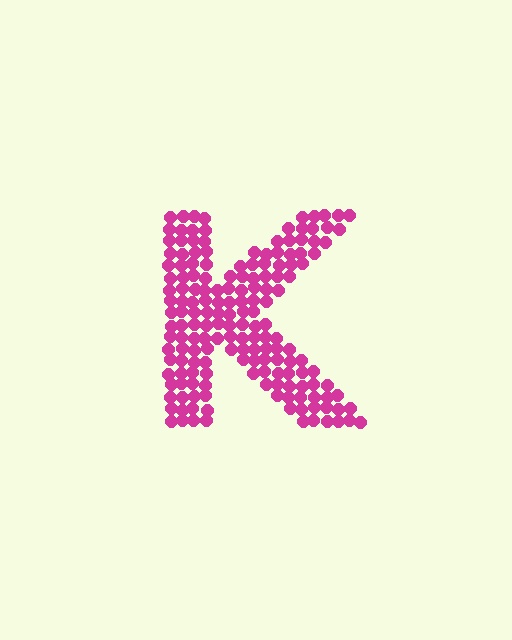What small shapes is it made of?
It is made of small circles.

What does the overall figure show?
The overall figure shows the letter K.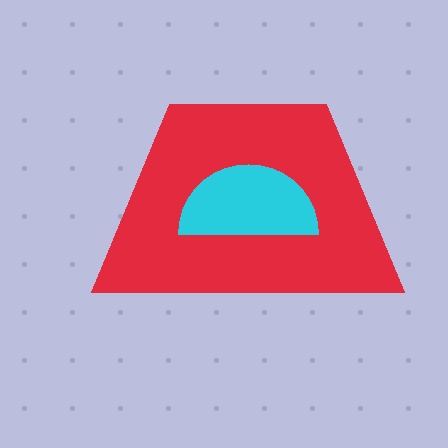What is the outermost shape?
The red trapezoid.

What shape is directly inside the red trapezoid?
The cyan semicircle.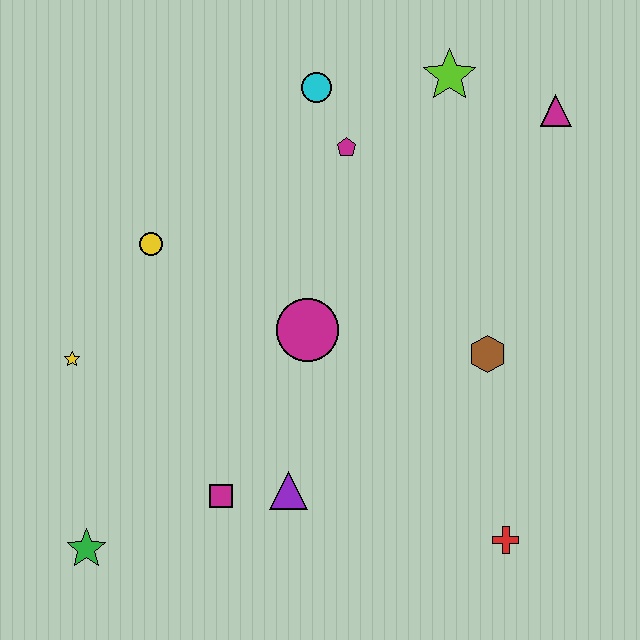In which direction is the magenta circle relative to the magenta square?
The magenta circle is above the magenta square.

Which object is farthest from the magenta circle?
The magenta triangle is farthest from the magenta circle.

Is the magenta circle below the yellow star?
No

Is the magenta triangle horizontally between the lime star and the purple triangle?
No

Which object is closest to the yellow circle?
The yellow star is closest to the yellow circle.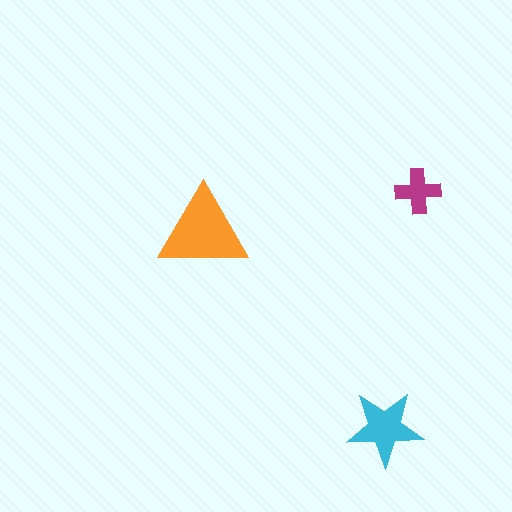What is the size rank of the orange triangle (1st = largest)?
1st.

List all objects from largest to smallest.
The orange triangle, the cyan star, the magenta cross.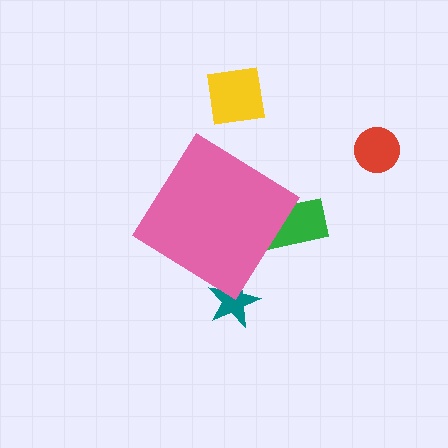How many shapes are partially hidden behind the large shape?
2 shapes are partially hidden.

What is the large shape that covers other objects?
A pink diamond.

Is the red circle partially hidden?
No, the red circle is fully visible.